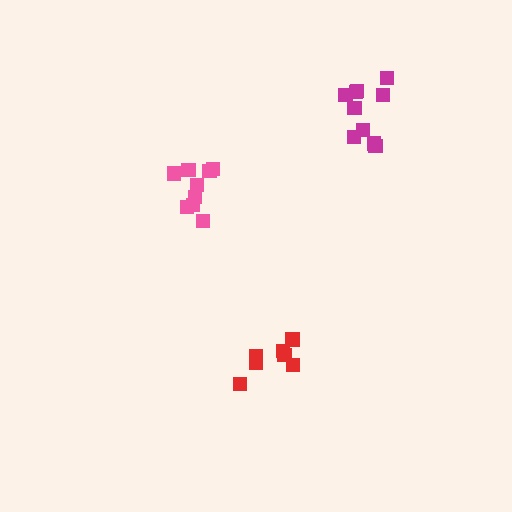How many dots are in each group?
Group 1: 7 dots, Group 2: 9 dots, Group 3: 10 dots (26 total).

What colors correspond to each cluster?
The clusters are colored: red, pink, magenta.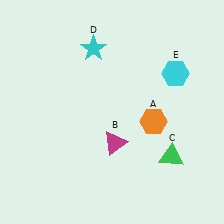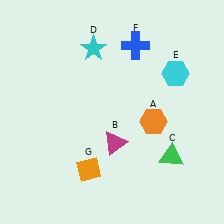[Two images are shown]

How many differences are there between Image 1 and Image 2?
There are 2 differences between the two images.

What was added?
A blue cross (F), an orange diamond (G) were added in Image 2.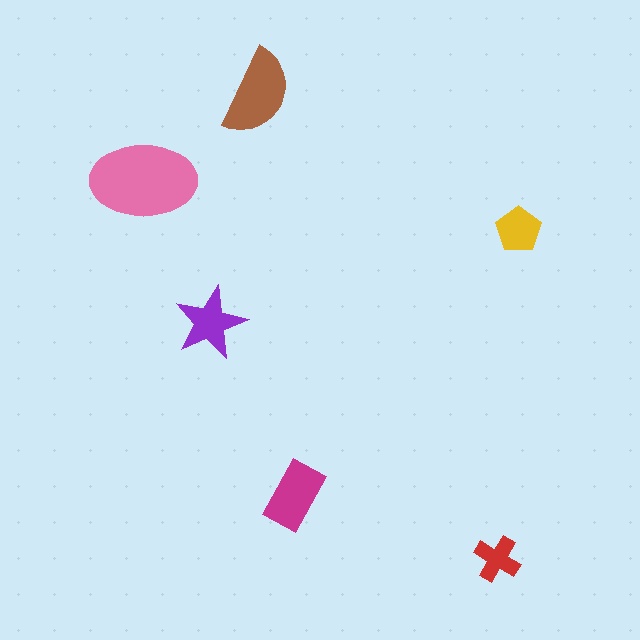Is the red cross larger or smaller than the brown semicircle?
Smaller.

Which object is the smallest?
The red cross.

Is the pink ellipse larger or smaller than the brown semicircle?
Larger.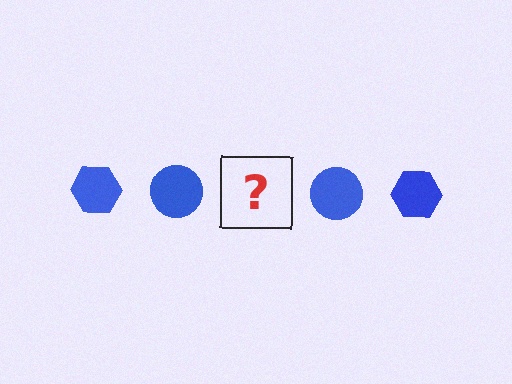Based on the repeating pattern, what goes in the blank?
The blank should be a blue hexagon.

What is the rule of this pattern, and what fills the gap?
The rule is that the pattern cycles through hexagon, circle shapes in blue. The gap should be filled with a blue hexagon.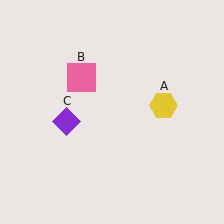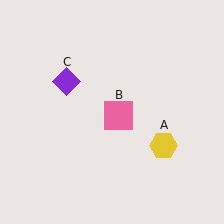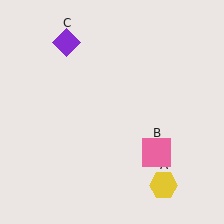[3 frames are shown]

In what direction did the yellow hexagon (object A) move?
The yellow hexagon (object A) moved down.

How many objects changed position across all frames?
3 objects changed position: yellow hexagon (object A), pink square (object B), purple diamond (object C).